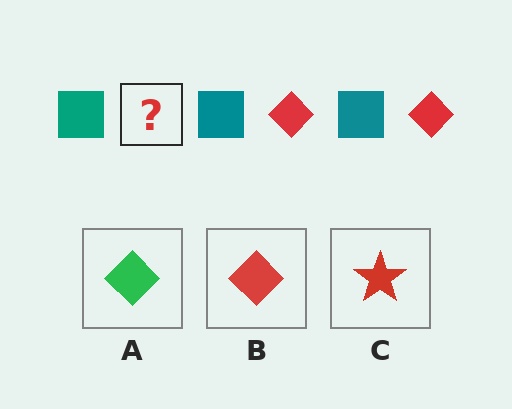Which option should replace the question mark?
Option B.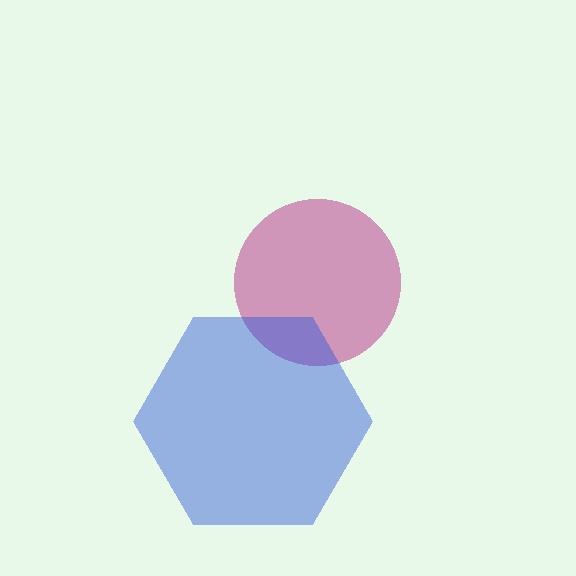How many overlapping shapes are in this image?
There are 2 overlapping shapes in the image.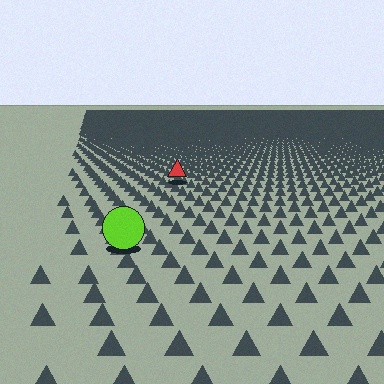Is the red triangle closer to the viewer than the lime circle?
No. The lime circle is closer — you can tell from the texture gradient: the ground texture is coarser near it.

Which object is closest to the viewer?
The lime circle is closest. The texture marks near it are larger and more spread out.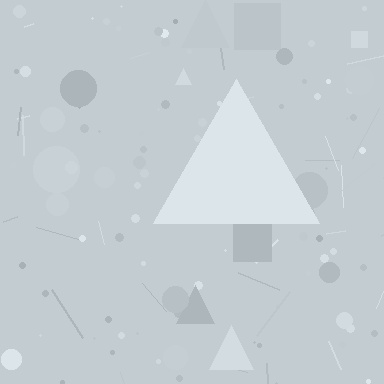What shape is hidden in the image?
A triangle is hidden in the image.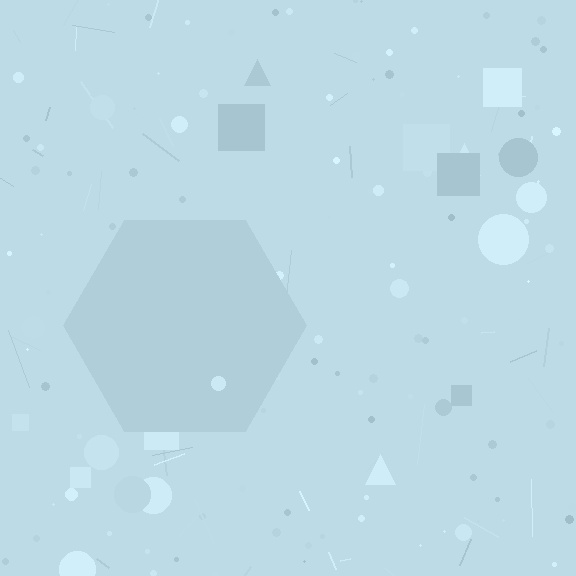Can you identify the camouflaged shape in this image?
The camouflaged shape is a hexagon.